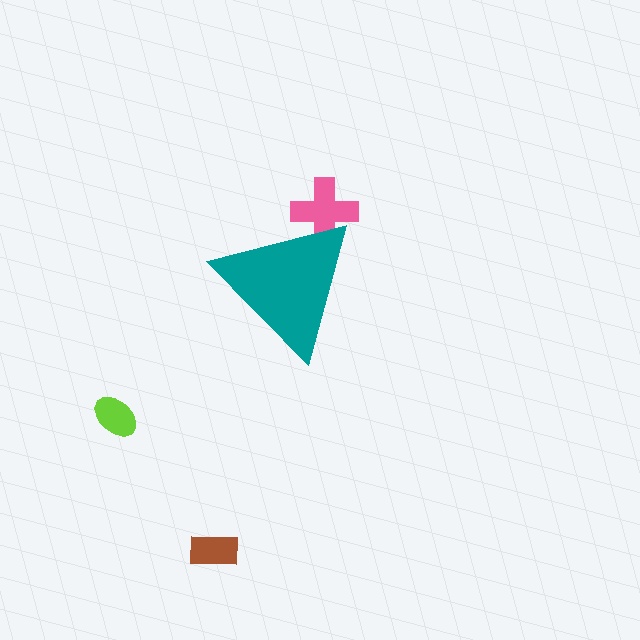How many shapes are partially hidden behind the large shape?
1 shape is partially hidden.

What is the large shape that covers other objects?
A teal triangle.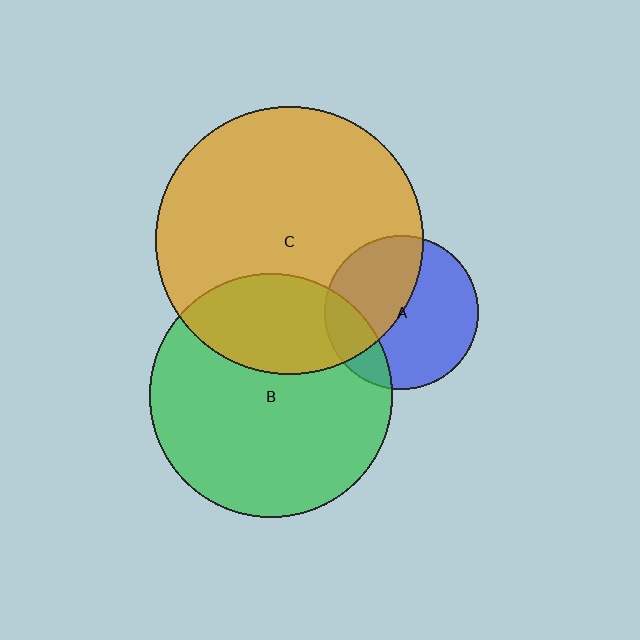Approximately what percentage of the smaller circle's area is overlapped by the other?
Approximately 45%.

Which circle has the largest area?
Circle C (orange).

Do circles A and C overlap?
Yes.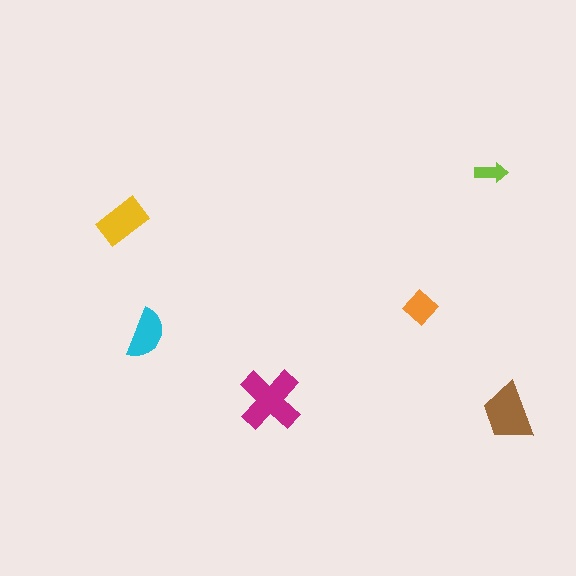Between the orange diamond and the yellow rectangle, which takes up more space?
The yellow rectangle.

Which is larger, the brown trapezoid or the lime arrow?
The brown trapezoid.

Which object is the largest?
The magenta cross.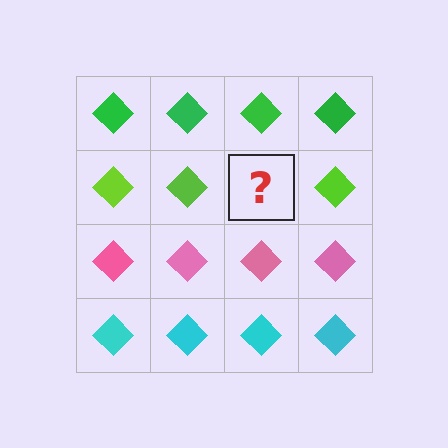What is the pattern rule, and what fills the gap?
The rule is that each row has a consistent color. The gap should be filled with a lime diamond.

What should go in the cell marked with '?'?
The missing cell should contain a lime diamond.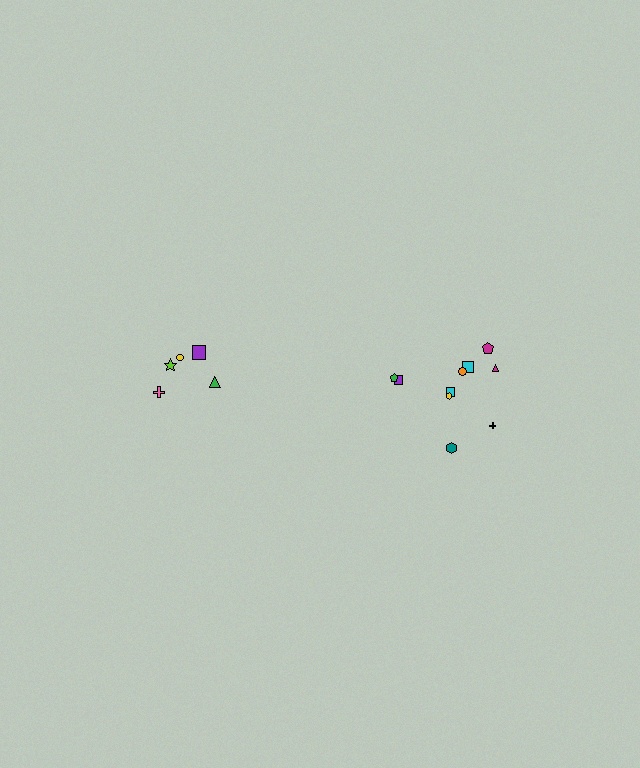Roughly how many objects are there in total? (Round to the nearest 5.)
Roughly 15 objects in total.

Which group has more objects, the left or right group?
The right group.